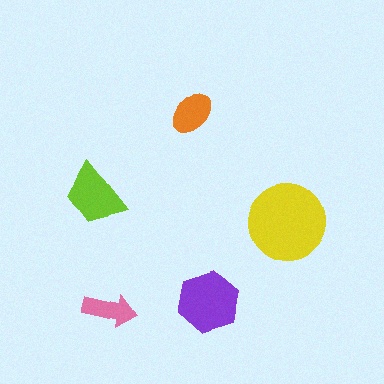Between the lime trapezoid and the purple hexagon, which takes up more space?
The purple hexagon.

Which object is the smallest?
The pink arrow.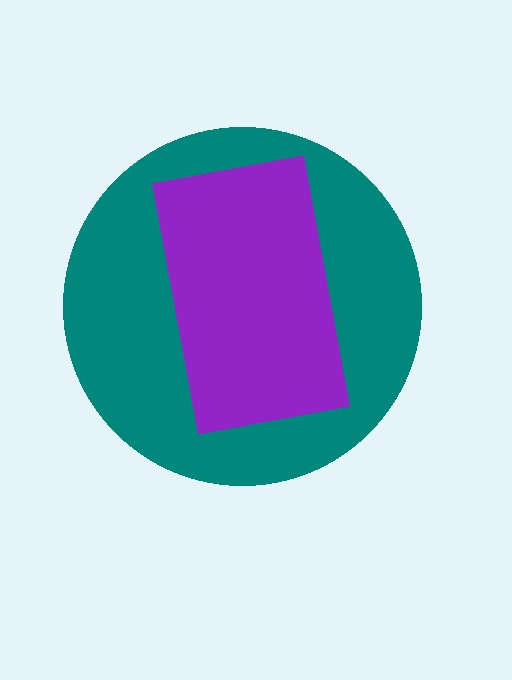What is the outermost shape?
The teal circle.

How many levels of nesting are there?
2.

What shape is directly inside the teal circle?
The purple rectangle.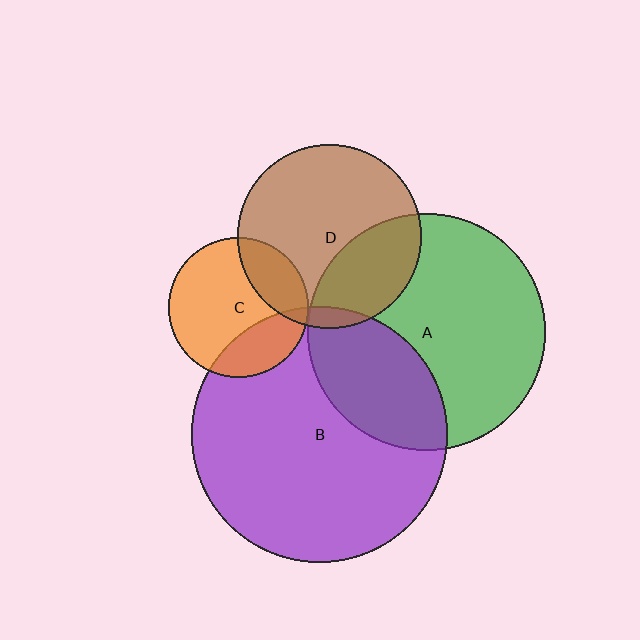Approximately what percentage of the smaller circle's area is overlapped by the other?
Approximately 30%.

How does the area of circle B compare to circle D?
Approximately 1.9 times.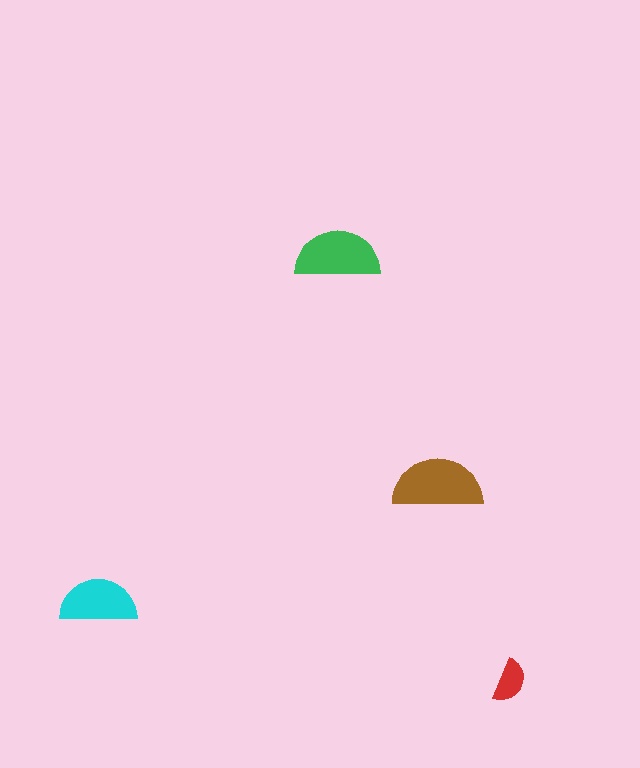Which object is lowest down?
The red semicircle is bottommost.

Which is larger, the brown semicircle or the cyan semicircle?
The brown one.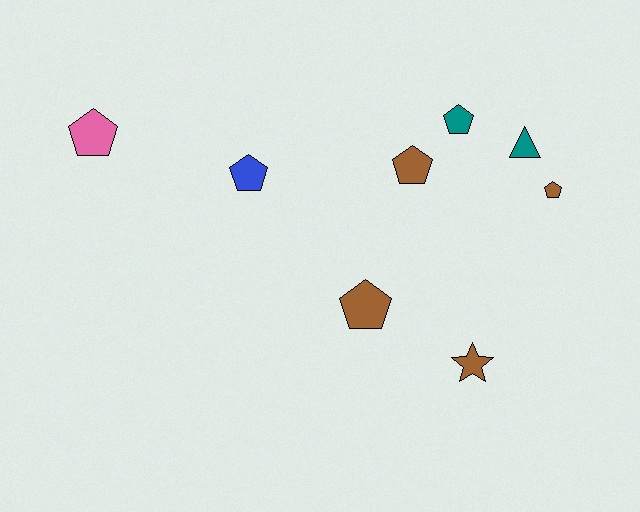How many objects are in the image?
There are 8 objects.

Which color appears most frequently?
Brown, with 4 objects.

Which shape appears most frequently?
Pentagon, with 6 objects.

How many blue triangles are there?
There are no blue triangles.